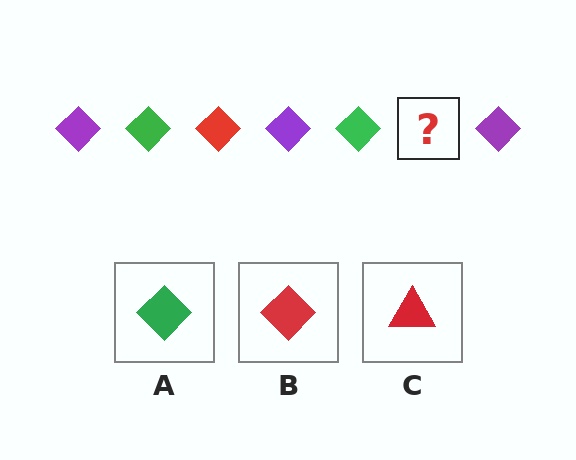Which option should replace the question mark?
Option B.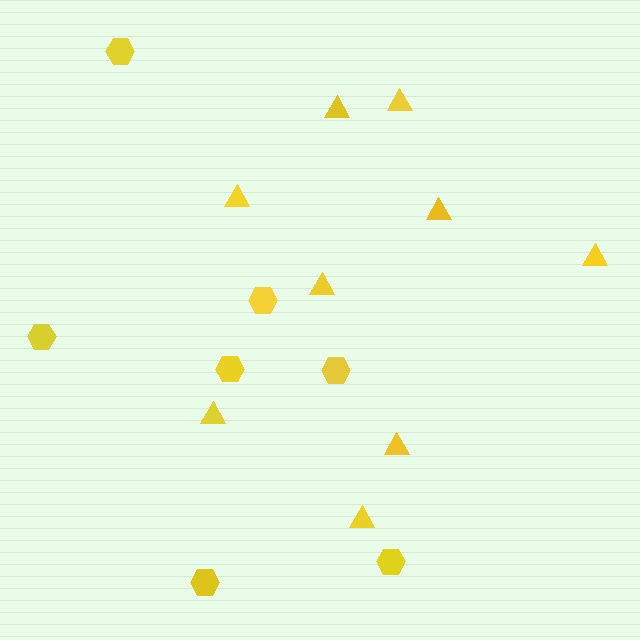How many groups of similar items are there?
There are 2 groups: one group of triangles (9) and one group of hexagons (7).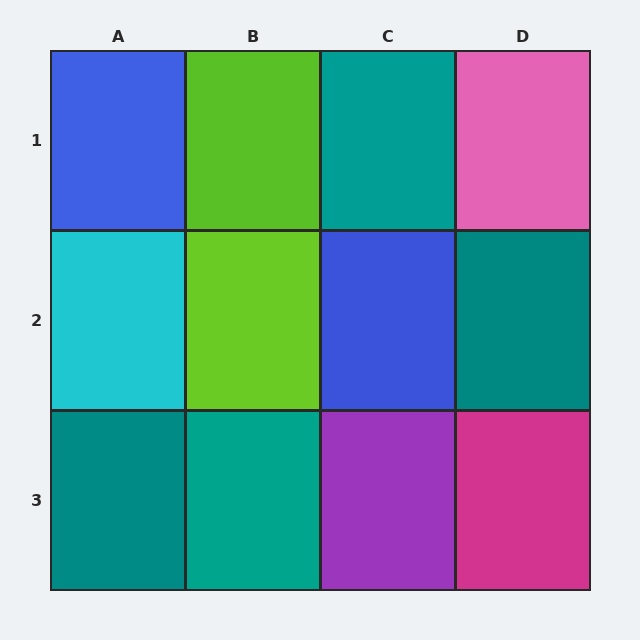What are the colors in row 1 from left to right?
Blue, lime, teal, pink.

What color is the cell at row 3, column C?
Purple.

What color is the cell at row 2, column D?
Teal.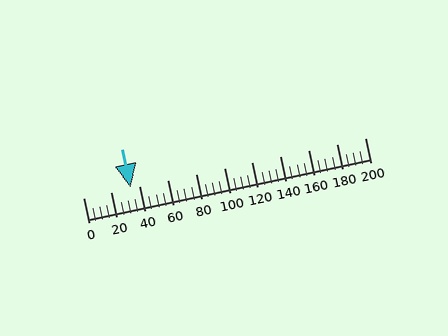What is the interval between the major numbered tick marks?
The major tick marks are spaced 20 units apart.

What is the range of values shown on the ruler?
The ruler shows values from 0 to 200.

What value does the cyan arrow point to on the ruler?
The cyan arrow points to approximately 34.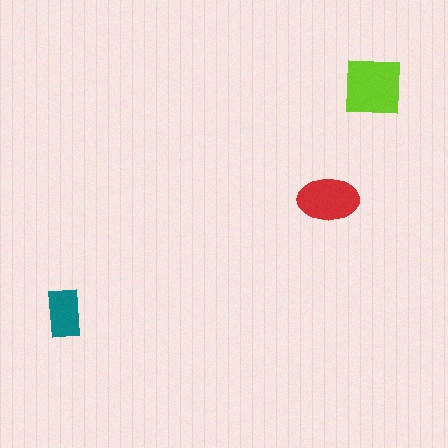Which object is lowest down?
The teal rectangle is bottommost.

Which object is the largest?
The lime square.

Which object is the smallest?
The teal rectangle.